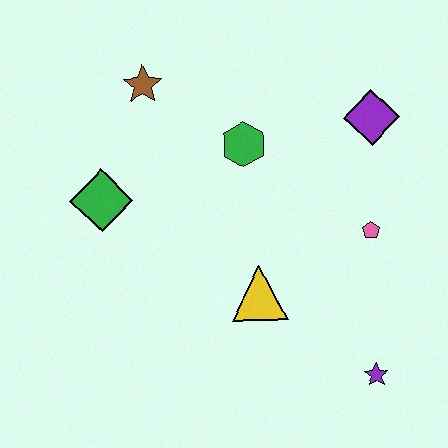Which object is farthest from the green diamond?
The purple star is farthest from the green diamond.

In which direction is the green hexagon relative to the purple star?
The green hexagon is above the purple star.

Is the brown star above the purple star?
Yes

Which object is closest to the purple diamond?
The pink pentagon is closest to the purple diamond.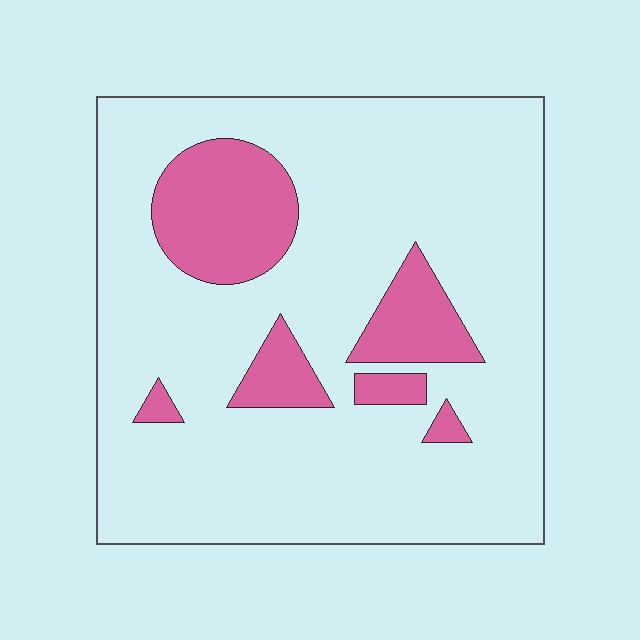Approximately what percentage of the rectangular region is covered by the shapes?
Approximately 20%.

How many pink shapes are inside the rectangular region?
6.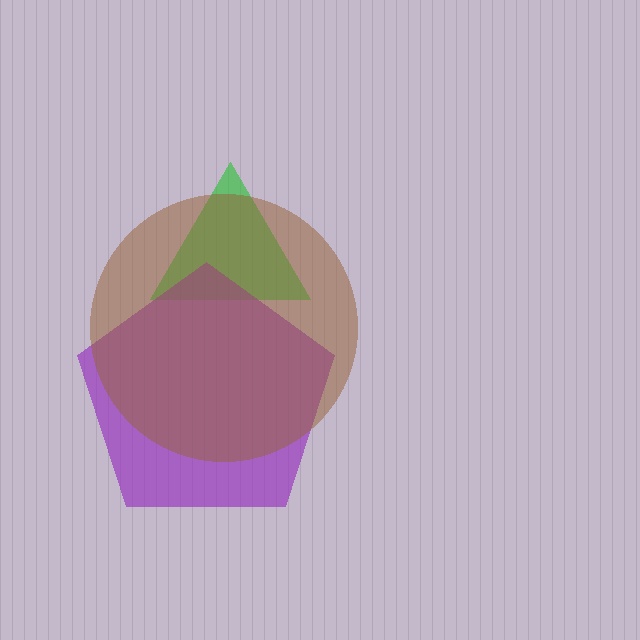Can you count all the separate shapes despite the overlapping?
Yes, there are 3 separate shapes.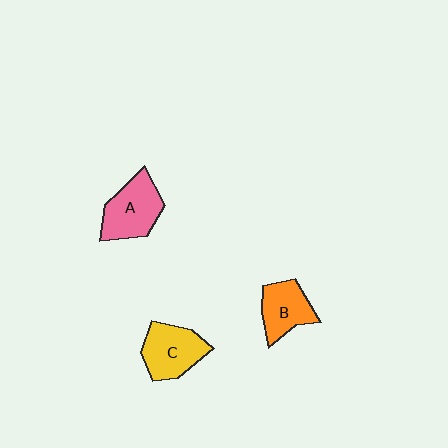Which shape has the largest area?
Shape A (pink).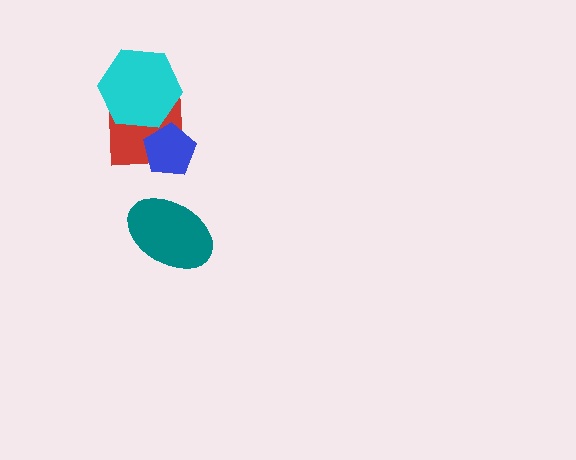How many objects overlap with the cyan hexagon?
1 object overlaps with the cyan hexagon.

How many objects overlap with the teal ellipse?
0 objects overlap with the teal ellipse.